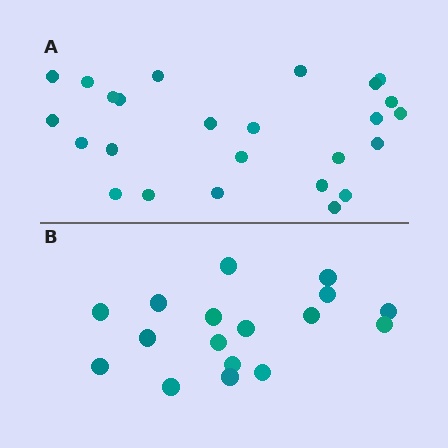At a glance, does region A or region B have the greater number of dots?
Region A (the top region) has more dots.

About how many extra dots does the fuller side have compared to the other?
Region A has roughly 8 or so more dots than region B.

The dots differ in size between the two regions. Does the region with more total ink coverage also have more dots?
No. Region B has more total ink coverage because its dots are larger, but region A actually contains more individual dots. Total area can be misleading — the number of items is what matters here.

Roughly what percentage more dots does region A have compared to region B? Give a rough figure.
About 45% more.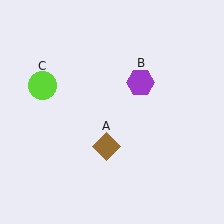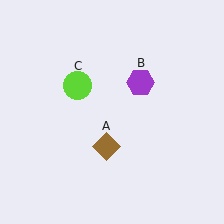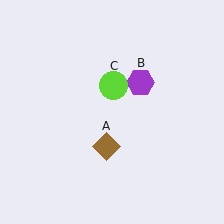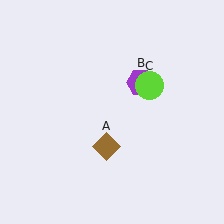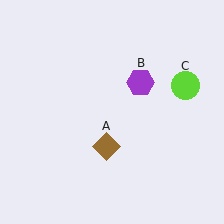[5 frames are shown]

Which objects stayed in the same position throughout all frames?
Brown diamond (object A) and purple hexagon (object B) remained stationary.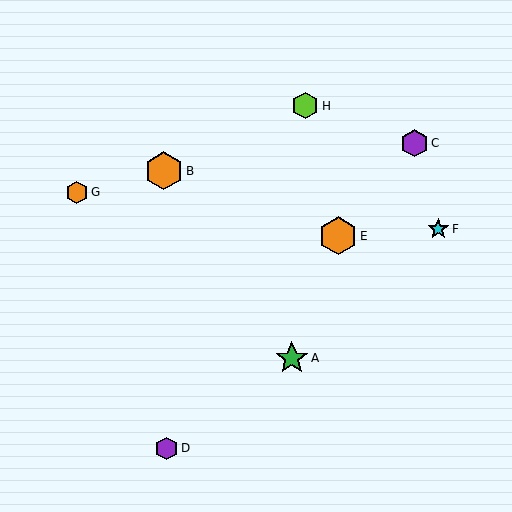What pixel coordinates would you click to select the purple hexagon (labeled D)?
Click at (167, 448) to select the purple hexagon D.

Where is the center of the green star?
The center of the green star is at (292, 358).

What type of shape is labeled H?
Shape H is a lime hexagon.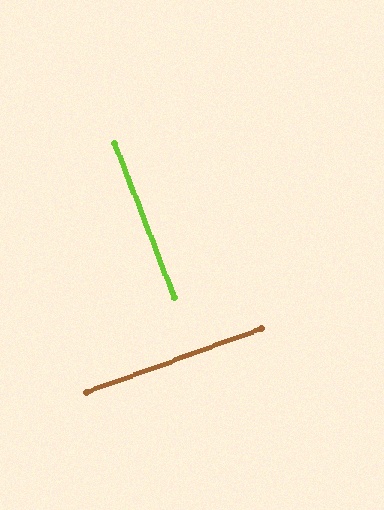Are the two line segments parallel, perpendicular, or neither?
Perpendicular — they meet at approximately 89°.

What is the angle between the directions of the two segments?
Approximately 89 degrees.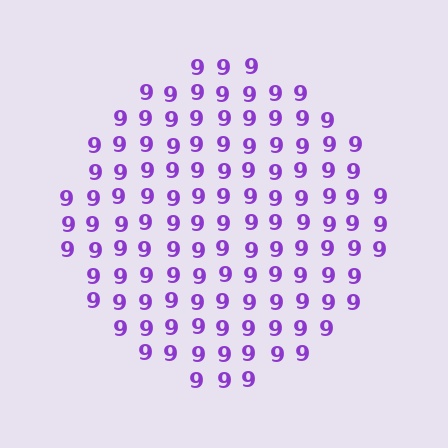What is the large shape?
The large shape is a circle.